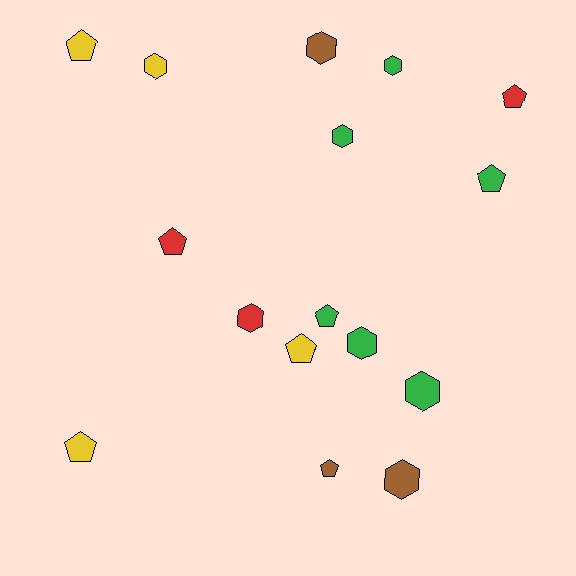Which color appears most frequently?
Green, with 6 objects.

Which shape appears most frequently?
Pentagon, with 8 objects.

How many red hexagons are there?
There is 1 red hexagon.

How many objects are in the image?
There are 16 objects.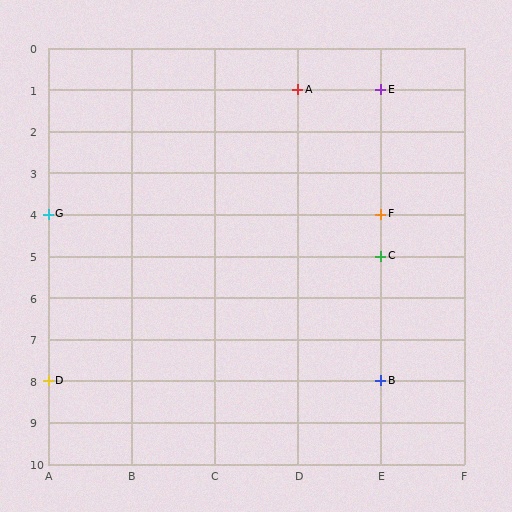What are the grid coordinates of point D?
Point D is at grid coordinates (A, 8).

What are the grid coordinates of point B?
Point B is at grid coordinates (E, 8).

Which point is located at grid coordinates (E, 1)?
Point E is at (E, 1).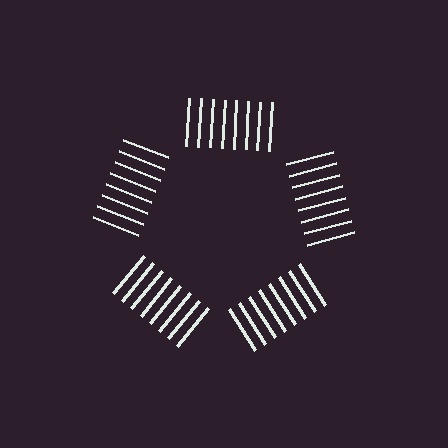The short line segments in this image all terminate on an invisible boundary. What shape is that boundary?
An illusory pentagon — the line segments terminate on its edges but no continuous stroke is drawn.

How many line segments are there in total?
40 — 8 along each of the 5 edges.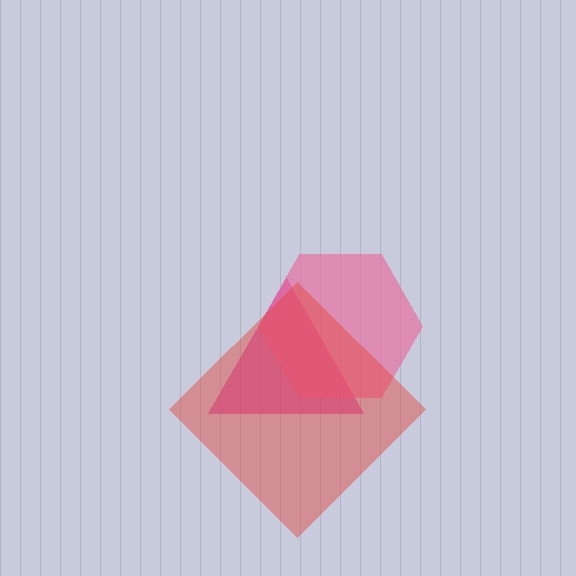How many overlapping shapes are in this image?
There are 3 overlapping shapes in the image.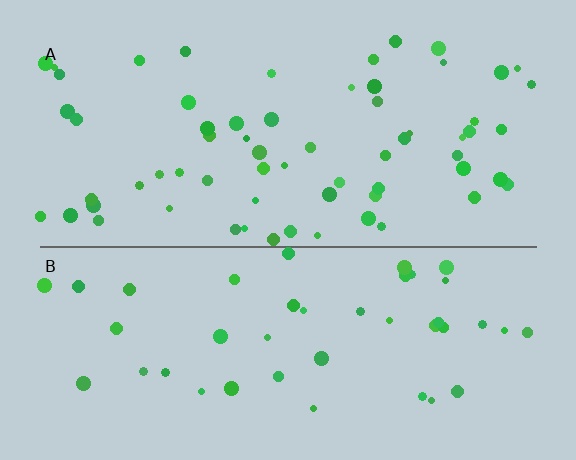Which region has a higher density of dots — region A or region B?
A (the top).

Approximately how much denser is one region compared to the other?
Approximately 1.5× — region A over region B.